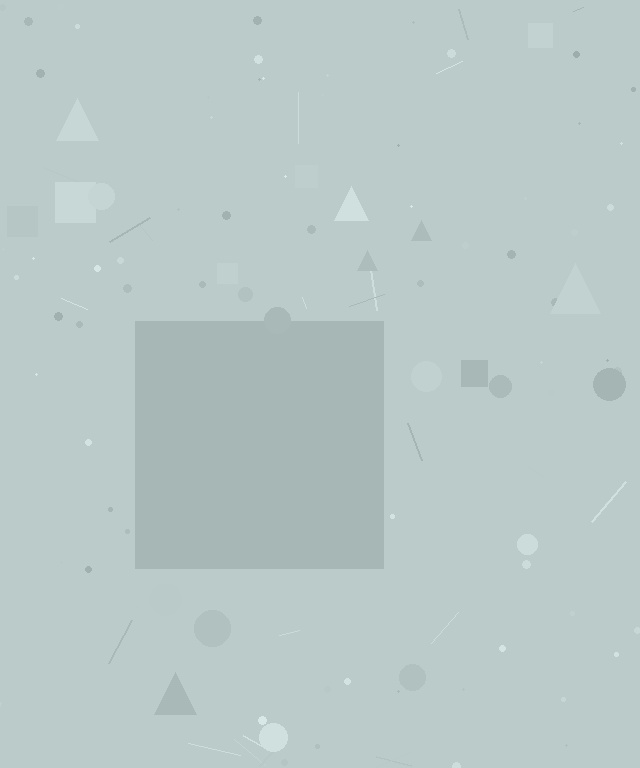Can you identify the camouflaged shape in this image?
The camouflaged shape is a square.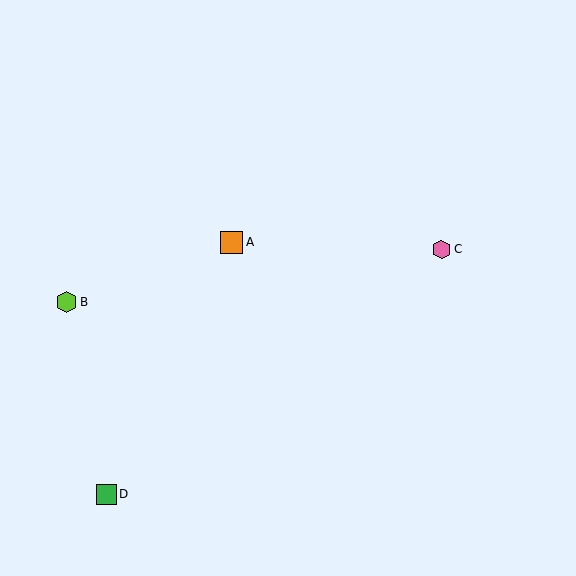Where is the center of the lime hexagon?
The center of the lime hexagon is at (67, 302).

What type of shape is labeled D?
Shape D is a green square.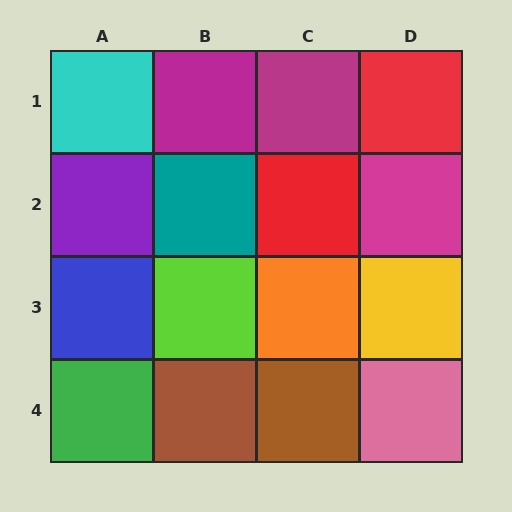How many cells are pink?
1 cell is pink.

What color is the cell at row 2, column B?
Teal.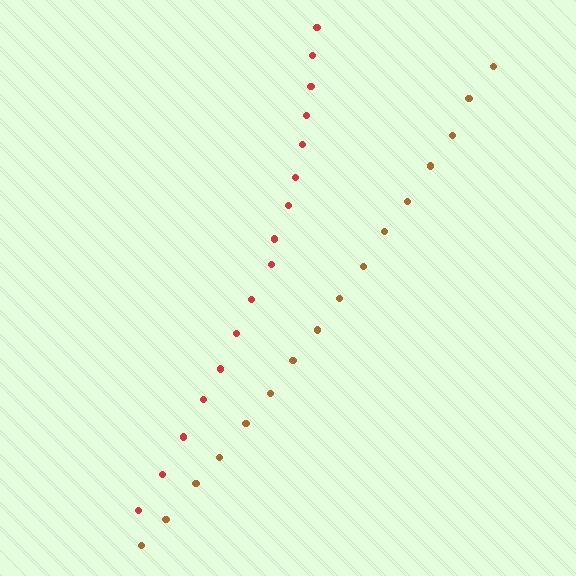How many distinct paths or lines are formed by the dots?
There are 2 distinct paths.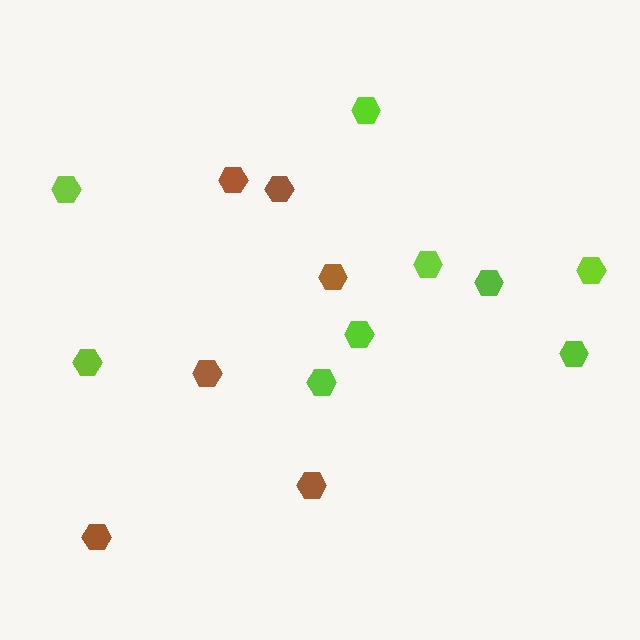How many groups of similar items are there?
There are 2 groups: one group of brown hexagons (6) and one group of lime hexagons (9).